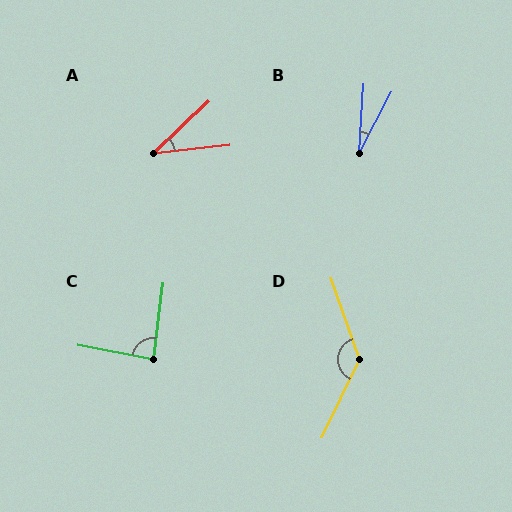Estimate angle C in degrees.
Approximately 86 degrees.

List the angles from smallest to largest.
B (24°), A (37°), C (86°), D (136°).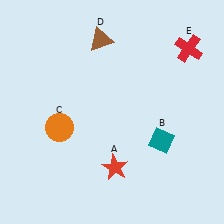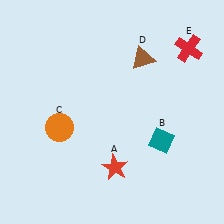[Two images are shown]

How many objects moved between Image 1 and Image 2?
1 object moved between the two images.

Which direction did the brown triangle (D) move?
The brown triangle (D) moved right.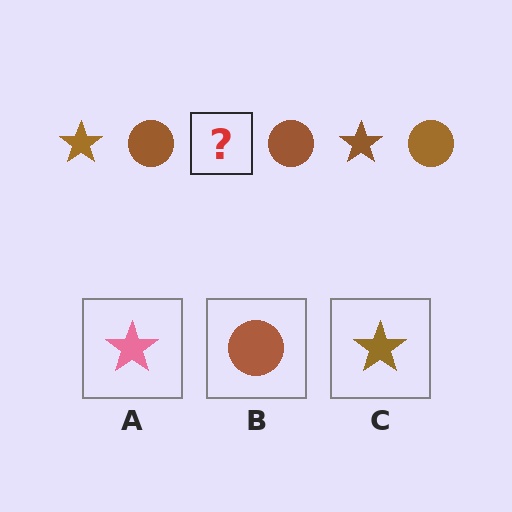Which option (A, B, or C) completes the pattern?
C.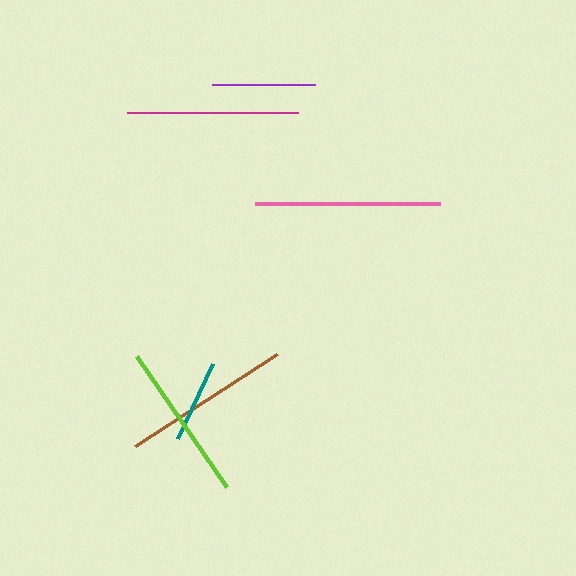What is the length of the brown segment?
The brown segment is approximately 168 pixels long.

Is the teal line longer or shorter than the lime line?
The lime line is longer than the teal line.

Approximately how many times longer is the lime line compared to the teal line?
The lime line is approximately 1.9 times the length of the teal line.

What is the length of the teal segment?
The teal segment is approximately 83 pixels long.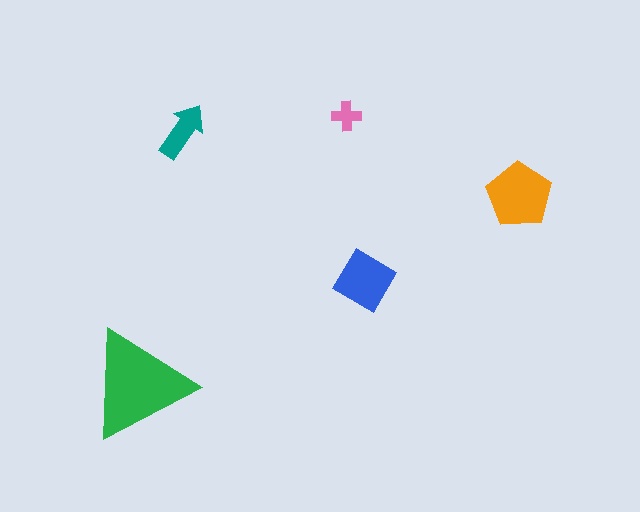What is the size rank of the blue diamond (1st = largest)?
3rd.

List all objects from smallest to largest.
The pink cross, the teal arrow, the blue diamond, the orange pentagon, the green triangle.